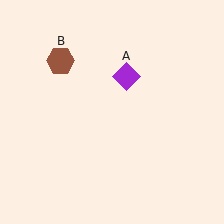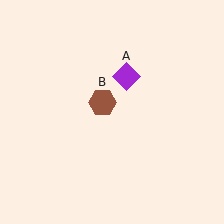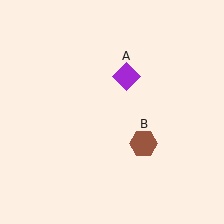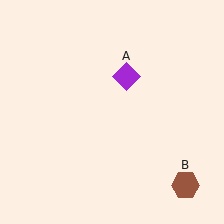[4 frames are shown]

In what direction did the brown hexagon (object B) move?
The brown hexagon (object B) moved down and to the right.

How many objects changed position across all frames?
1 object changed position: brown hexagon (object B).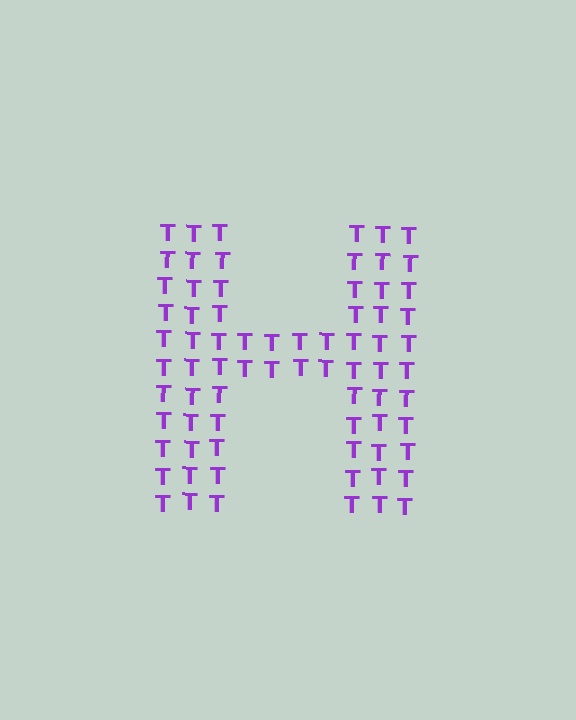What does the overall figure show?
The overall figure shows the letter H.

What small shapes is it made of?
It is made of small letter T's.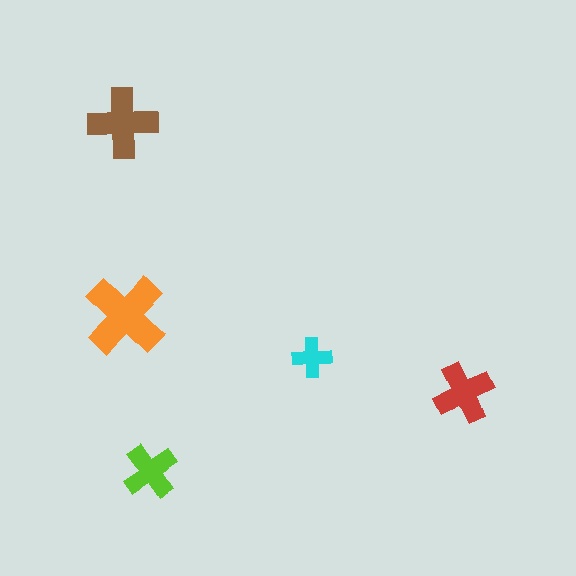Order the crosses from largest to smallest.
the orange one, the brown one, the red one, the lime one, the cyan one.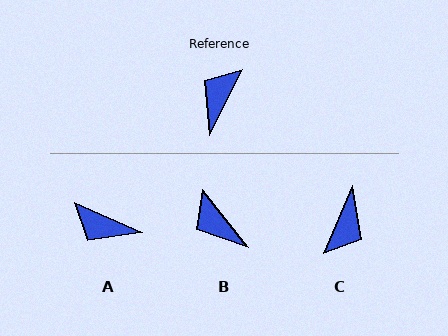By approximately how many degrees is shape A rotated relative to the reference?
Approximately 93 degrees counter-clockwise.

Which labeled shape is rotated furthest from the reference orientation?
C, about 176 degrees away.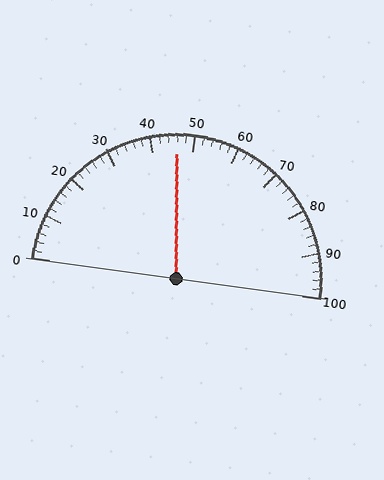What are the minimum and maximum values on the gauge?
The gauge ranges from 0 to 100.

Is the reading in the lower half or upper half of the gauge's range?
The reading is in the lower half of the range (0 to 100).